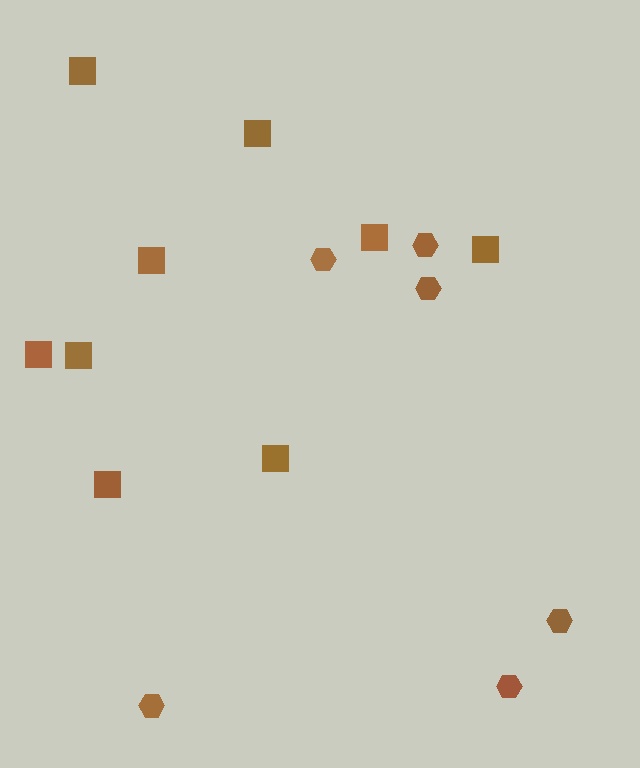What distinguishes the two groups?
There are 2 groups: one group of squares (9) and one group of hexagons (6).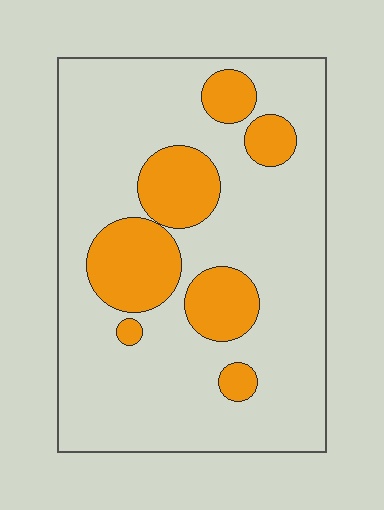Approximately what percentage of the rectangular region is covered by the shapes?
Approximately 20%.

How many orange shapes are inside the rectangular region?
7.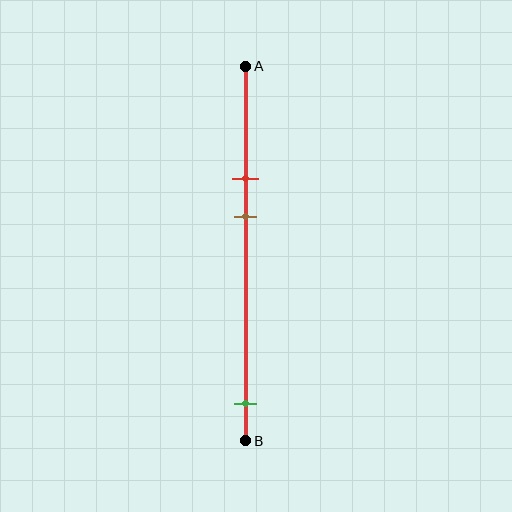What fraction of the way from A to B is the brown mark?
The brown mark is approximately 40% (0.4) of the way from A to B.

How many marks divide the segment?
There are 3 marks dividing the segment.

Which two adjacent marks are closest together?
The red and brown marks are the closest adjacent pair.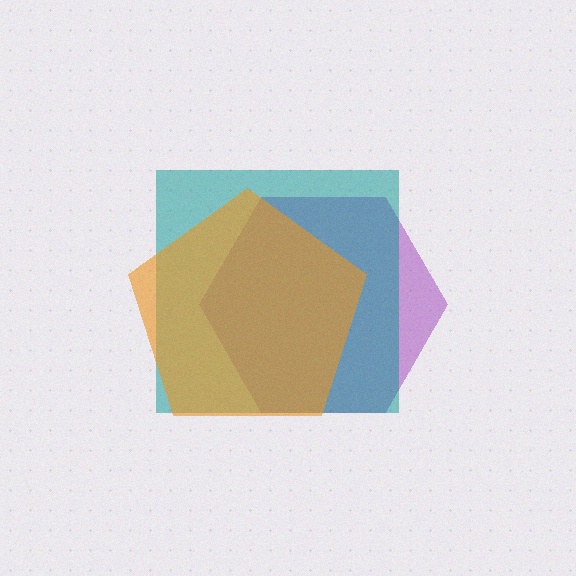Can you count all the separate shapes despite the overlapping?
Yes, there are 3 separate shapes.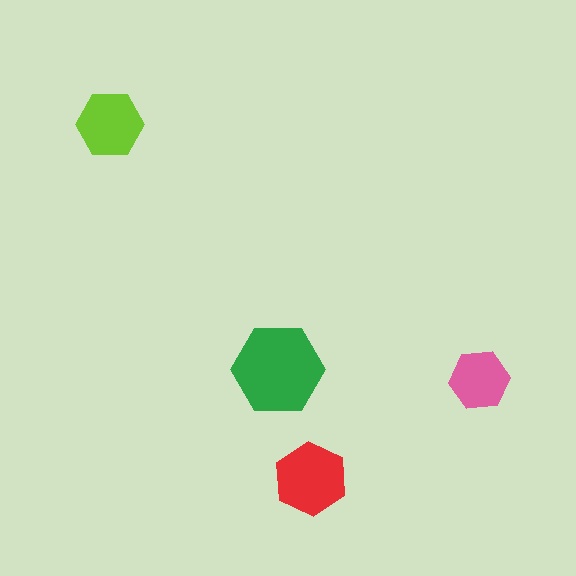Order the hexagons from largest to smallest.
the green one, the red one, the lime one, the pink one.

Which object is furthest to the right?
The pink hexagon is rightmost.